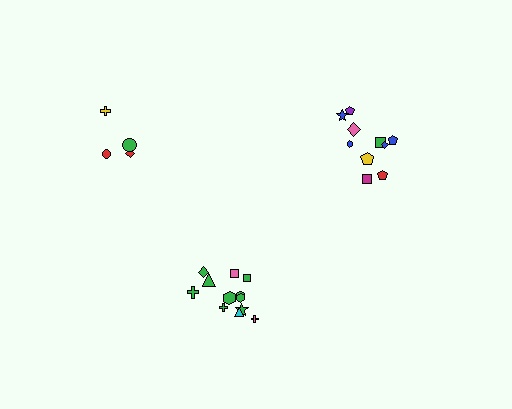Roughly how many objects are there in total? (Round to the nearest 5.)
Roughly 25 objects in total.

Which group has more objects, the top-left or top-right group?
The top-right group.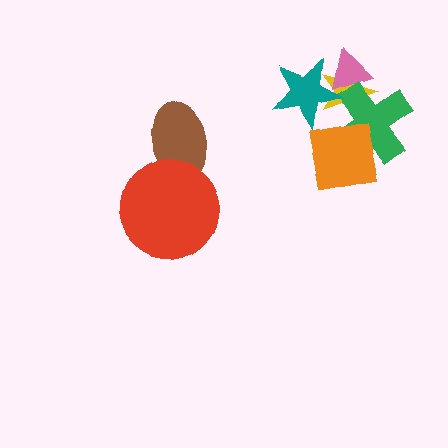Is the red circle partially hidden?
No, no other shape covers it.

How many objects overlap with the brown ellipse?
1 object overlaps with the brown ellipse.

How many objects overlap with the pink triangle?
3 objects overlap with the pink triangle.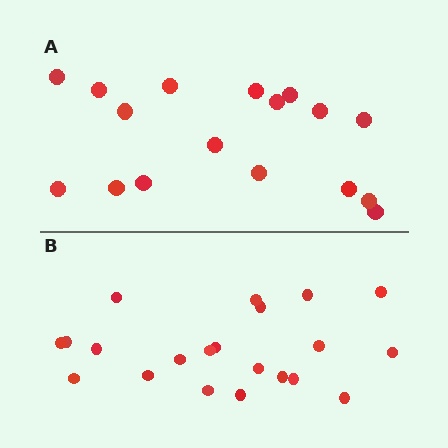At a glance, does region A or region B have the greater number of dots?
Region B (the bottom region) has more dots.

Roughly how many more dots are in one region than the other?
Region B has about 4 more dots than region A.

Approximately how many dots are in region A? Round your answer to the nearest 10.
About 20 dots. (The exact count is 17, which rounds to 20.)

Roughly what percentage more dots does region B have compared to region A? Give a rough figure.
About 25% more.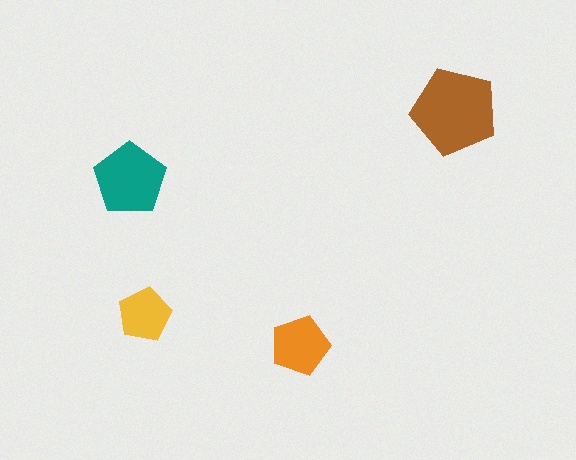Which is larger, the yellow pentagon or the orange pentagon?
The orange one.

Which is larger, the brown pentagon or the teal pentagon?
The brown one.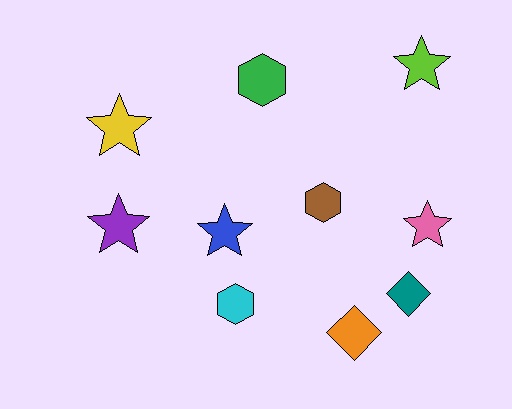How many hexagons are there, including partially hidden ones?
There are 3 hexagons.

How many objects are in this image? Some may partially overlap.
There are 10 objects.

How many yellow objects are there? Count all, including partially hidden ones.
There is 1 yellow object.